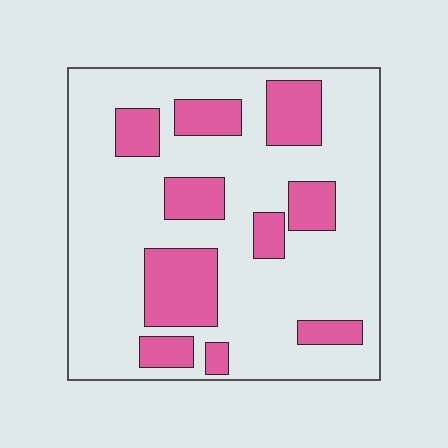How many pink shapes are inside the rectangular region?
10.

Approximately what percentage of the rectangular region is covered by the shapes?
Approximately 25%.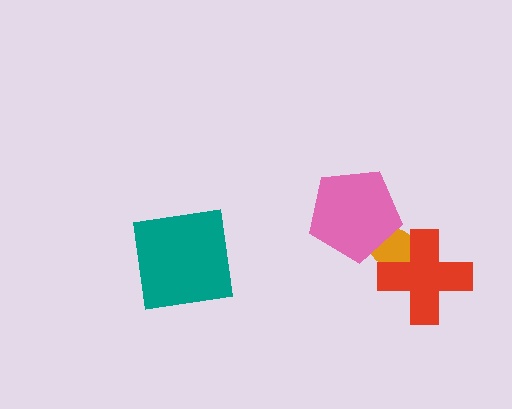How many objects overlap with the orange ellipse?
2 objects overlap with the orange ellipse.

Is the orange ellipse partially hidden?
Yes, it is partially covered by another shape.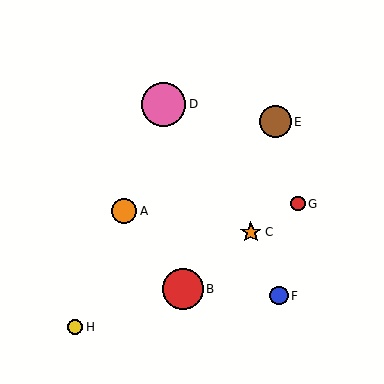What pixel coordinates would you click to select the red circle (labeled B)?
Click at (183, 289) to select the red circle B.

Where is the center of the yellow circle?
The center of the yellow circle is at (75, 327).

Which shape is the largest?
The pink circle (labeled D) is the largest.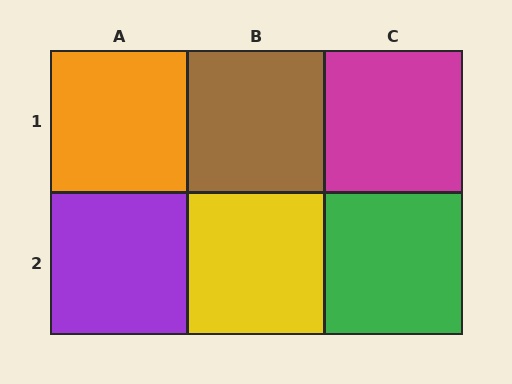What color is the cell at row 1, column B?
Brown.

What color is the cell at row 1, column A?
Orange.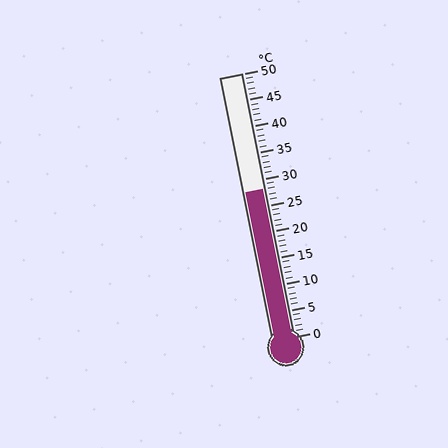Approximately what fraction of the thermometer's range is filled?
The thermometer is filled to approximately 55% of its range.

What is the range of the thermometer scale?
The thermometer scale ranges from 0°C to 50°C.